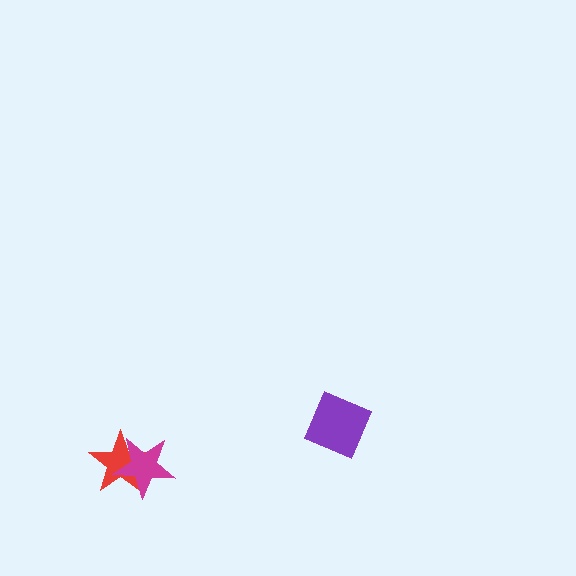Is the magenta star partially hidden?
No, no other shape covers it.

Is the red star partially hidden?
Yes, it is partially covered by another shape.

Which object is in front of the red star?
The magenta star is in front of the red star.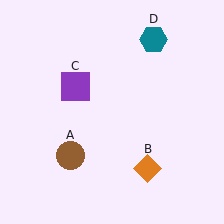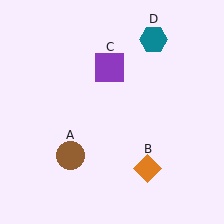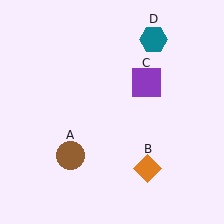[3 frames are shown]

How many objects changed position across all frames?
1 object changed position: purple square (object C).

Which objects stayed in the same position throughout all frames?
Brown circle (object A) and orange diamond (object B) and teal hexagon (object D) remained stationary.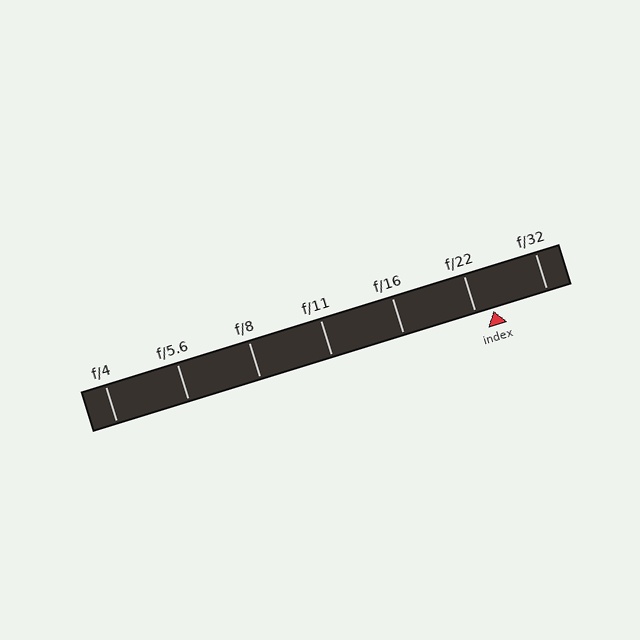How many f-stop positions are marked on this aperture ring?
There are 7 f-stop positions marked.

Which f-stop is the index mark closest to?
The index mark is closest to f/22.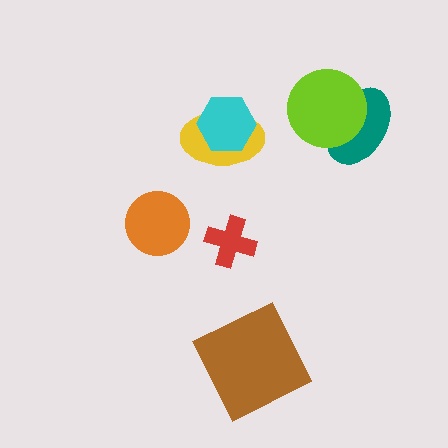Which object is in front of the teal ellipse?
The lime circle is in front of the teal ellipse.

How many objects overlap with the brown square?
0 objects overlap with the brown square.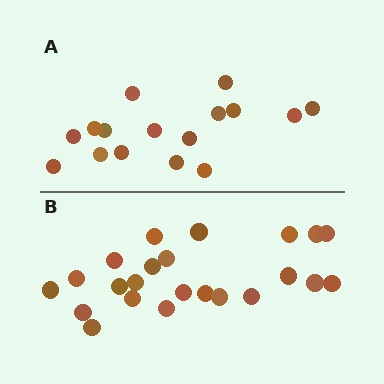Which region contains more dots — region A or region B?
Region B (the bottom region) has more dots.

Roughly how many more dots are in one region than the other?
Region B has roughly 8 or so more dots than region A.